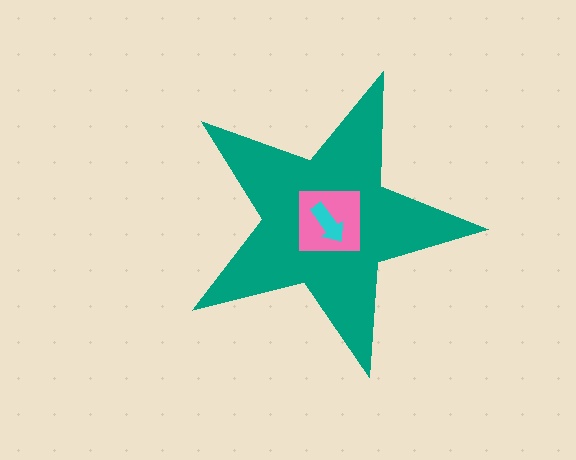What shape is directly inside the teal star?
The pink square.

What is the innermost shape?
The cyan arrow.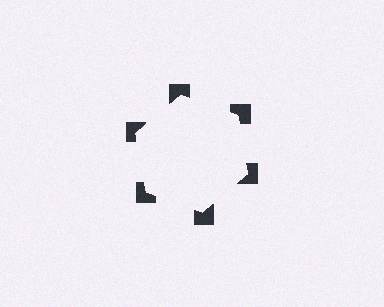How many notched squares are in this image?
There are 6 — one at each vertex of the illusory hexagon.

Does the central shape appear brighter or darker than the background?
It typically appears slightly brighter than the background, even though no actual brightness change is drawn.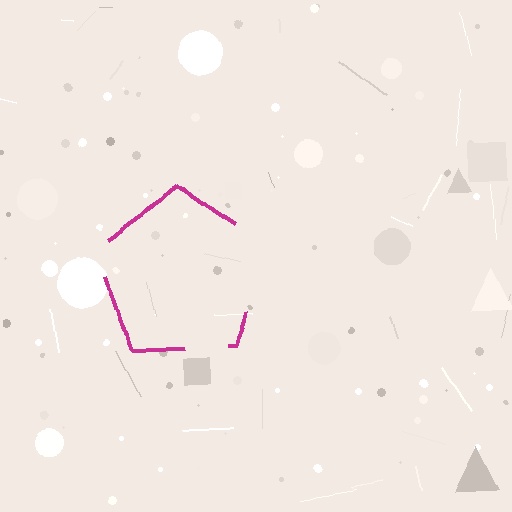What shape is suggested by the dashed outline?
The dashed outline suggests a pentagon.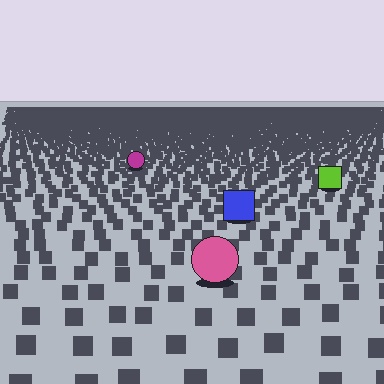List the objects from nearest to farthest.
From nearest to farthest: the pink circle, the blue square, the lime square, the magenta circle.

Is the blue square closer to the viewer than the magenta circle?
Yes. The blue square is closer — you can tell from the texture gradient: the ground texture is coarser near it.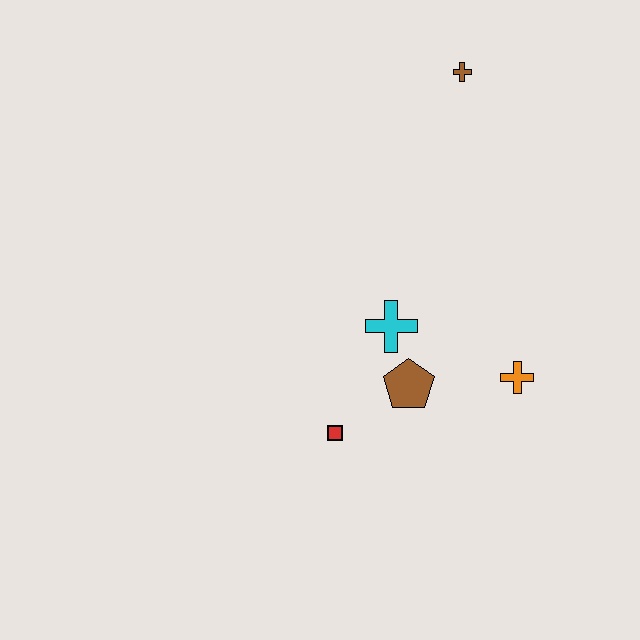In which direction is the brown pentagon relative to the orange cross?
The brown pentagon is to the left of the orange cross.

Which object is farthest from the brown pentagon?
The brown cross is farthest from the brown pentagon.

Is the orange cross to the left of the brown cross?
No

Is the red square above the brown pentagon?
No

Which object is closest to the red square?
The brown pentagon is closest to the red square.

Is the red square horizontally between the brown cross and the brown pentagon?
No